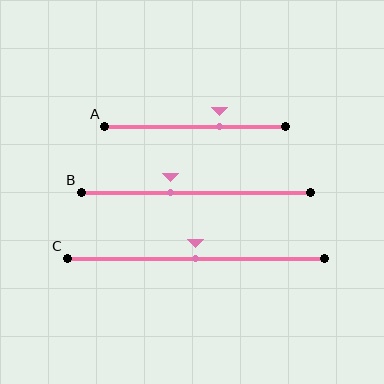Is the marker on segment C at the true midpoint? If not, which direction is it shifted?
Yes, the marker on segment C is at the true midpoint.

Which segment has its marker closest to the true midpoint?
Segment C has its marker closest to the true midpoint.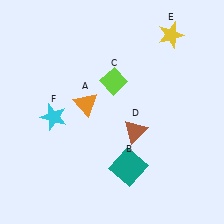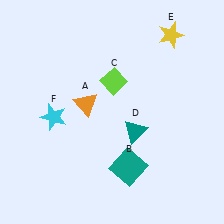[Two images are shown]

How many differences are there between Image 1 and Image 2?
There is 1 difference between the two images.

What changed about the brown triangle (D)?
In Image 1, D is brown. In Image 2, it changed to teal.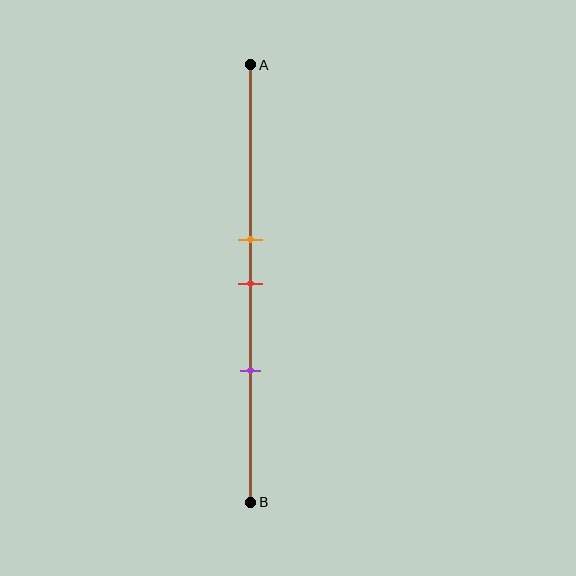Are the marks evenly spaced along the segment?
Yes, the marks are approximately evenly spaced.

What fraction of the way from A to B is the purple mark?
The purple mark is approximately 70% (0.7) of the way from A to B.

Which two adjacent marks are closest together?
The orange and red marks are the closest adjacent pair.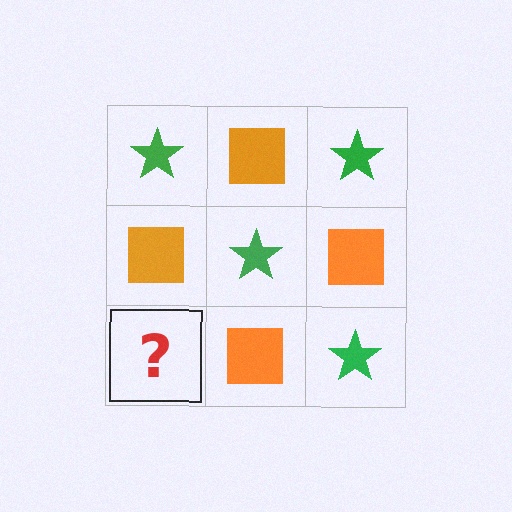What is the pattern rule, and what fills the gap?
The rule is that it alternates green star and orange square in a checkerboard pattern. The gap should be filled with a green star.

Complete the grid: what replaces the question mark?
The question mark should be replaced with a green star.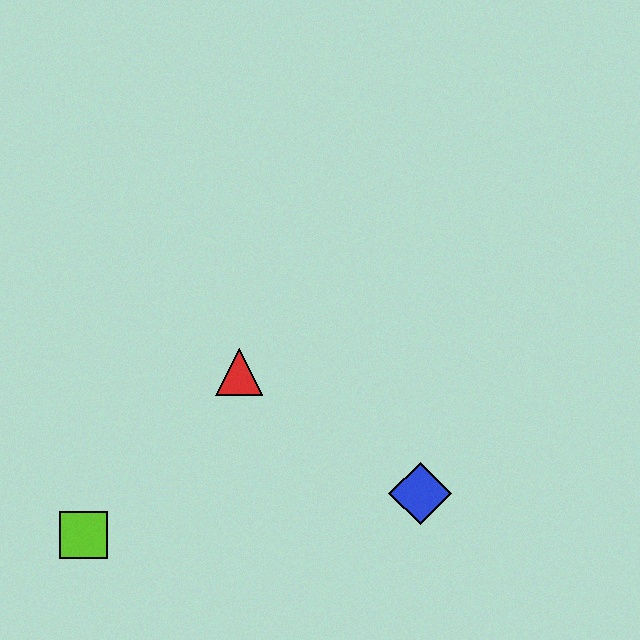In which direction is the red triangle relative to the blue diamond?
The red triangle is to the left of the blue diamond.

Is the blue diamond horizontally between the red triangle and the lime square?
No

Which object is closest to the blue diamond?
The red triangle is closest to the blue diamond.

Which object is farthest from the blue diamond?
The lime square is farthest from the blue diamond.